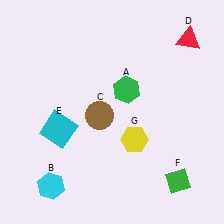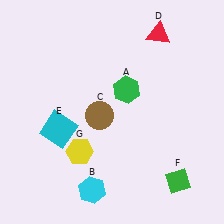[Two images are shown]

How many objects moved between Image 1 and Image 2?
3 objects moved between the two images.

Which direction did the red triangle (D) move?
The red triangle (D) moved left.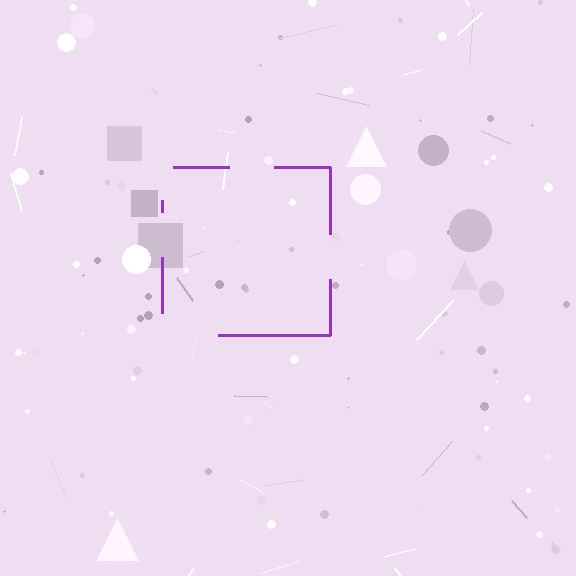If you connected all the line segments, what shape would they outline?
They would outline a square.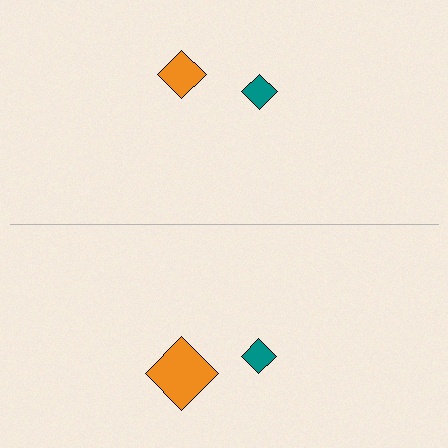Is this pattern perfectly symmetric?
No, the pattern is not perfectly symmetric. The orange diamond on the bottom side has a different size than its mirror counterpart.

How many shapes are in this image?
There are 4 shapes in this image.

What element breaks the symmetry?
The orange diamond on the bottom side has a different size than its mirror counterpart.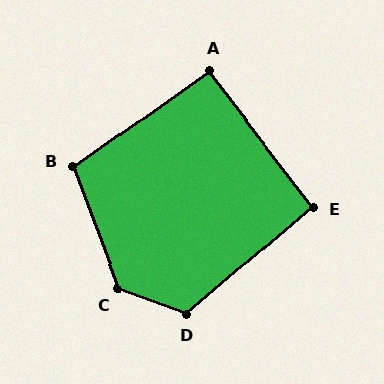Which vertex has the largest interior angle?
C, at approximately 130 degrees.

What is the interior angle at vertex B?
Approximately 105 degrees (obtuse).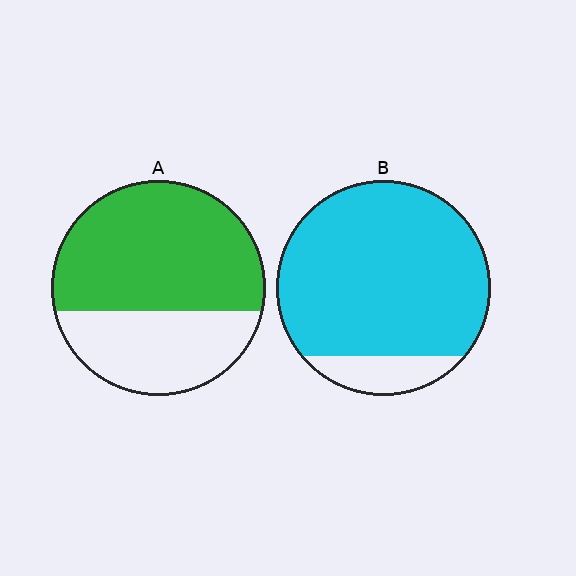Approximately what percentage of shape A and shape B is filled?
A is approximately 65% and B is approximately 85%.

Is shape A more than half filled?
Yes.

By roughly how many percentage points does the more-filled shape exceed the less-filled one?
By roughly 25 percentage points (B over A).